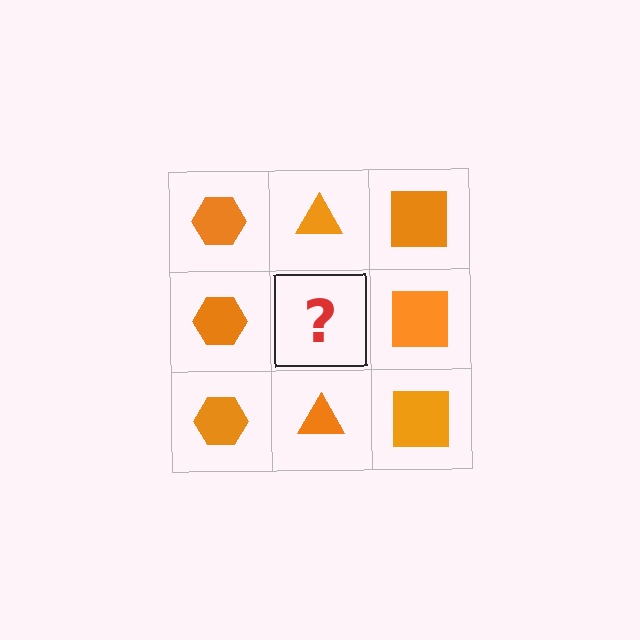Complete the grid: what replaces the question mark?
The question mark should be replaced with an orange triangle.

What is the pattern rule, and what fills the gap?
The rule is that each column has a consistent shape. The gap should be filled with an orange triangle.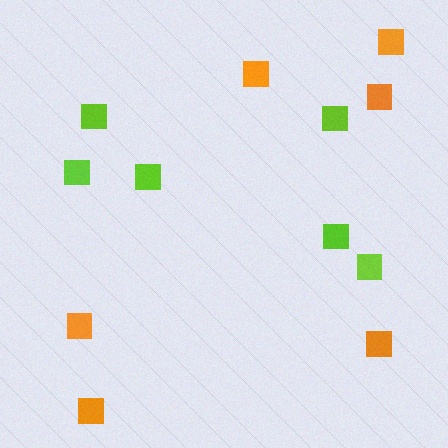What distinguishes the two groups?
There are 2 groups: one group of lime squares (6) and one group of orange squares (6).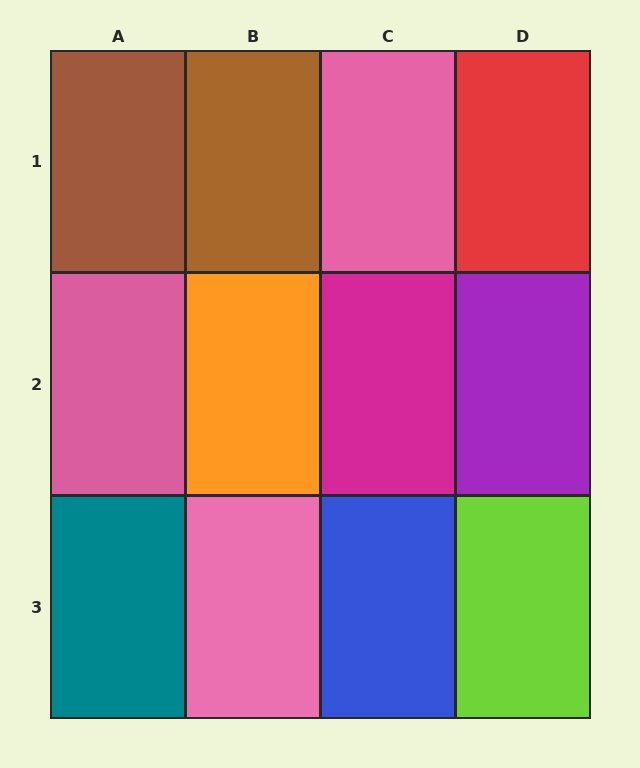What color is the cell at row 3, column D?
Lime.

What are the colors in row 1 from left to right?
Brown, brown, pink, red.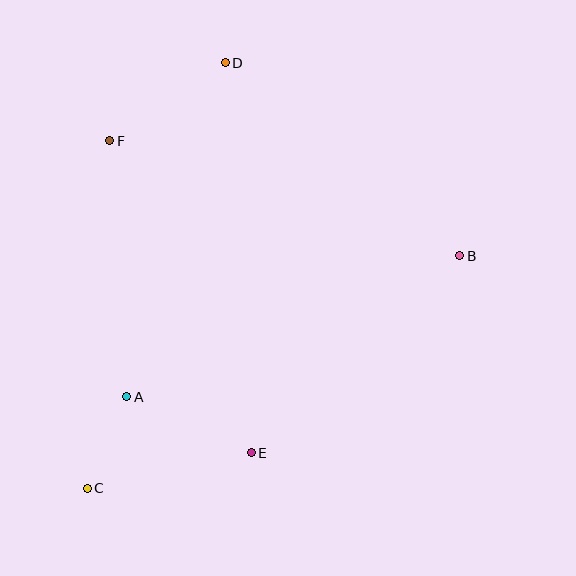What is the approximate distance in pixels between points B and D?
The distance between B and D is approximately 304 pixels.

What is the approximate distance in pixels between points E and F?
The distance between E and F is approximately 343 pixels.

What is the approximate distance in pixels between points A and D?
The distance between A and D is approximately 348 pixels.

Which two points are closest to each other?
Points A and C are closest to each other.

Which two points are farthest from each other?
Points C and D are farthest from each other.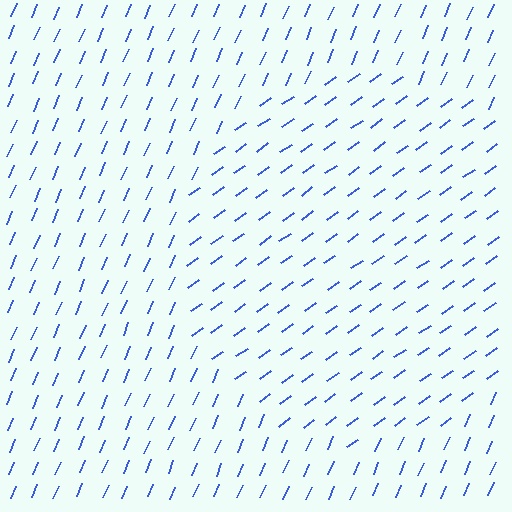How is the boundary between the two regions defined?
The boundary is defined purely by a change in line orientation (approximately 31 degrees difference). All lines are the same color and thickness.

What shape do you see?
I see a circle.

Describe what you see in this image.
The image is filled with small blue line segments. A circle region in the image has lines oriented differently from the surrounding lines, creating a visible texture boundary.